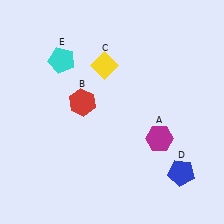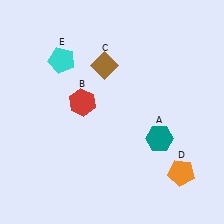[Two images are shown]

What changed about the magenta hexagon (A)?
In Image 1, A is magenta. In Image 2, it changed to teal.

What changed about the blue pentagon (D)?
In Image 1, D is blue. In Image 2, it changed to orange.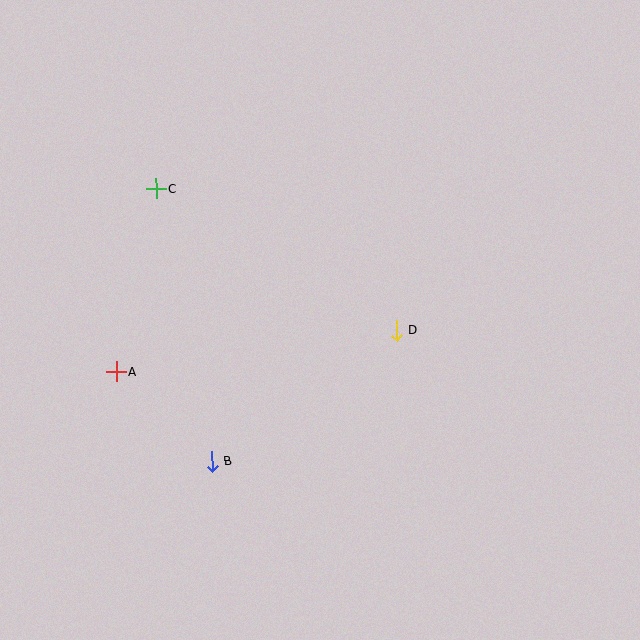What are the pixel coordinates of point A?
Point A is at (117, 372).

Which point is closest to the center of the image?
Point D at (397, 330) is closest to the center.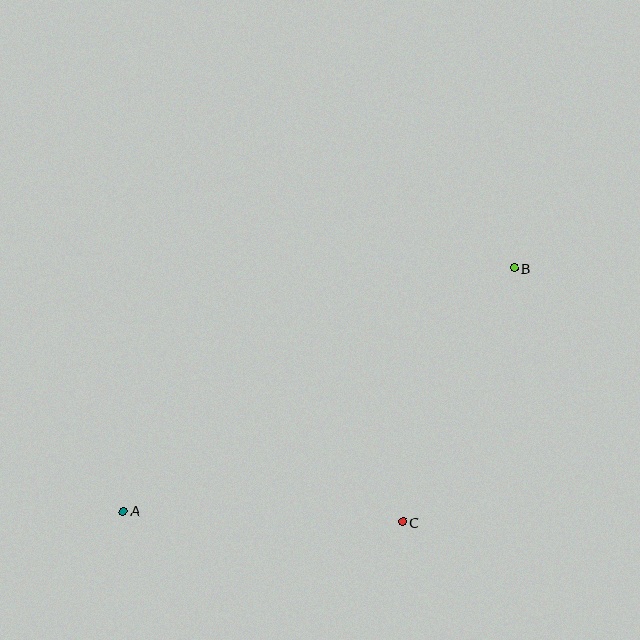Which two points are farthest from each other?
Points A and B are farthest from each other.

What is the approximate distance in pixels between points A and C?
The distance between A and C is approximately 280 pixels.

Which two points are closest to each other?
Points B and C are closest to each other.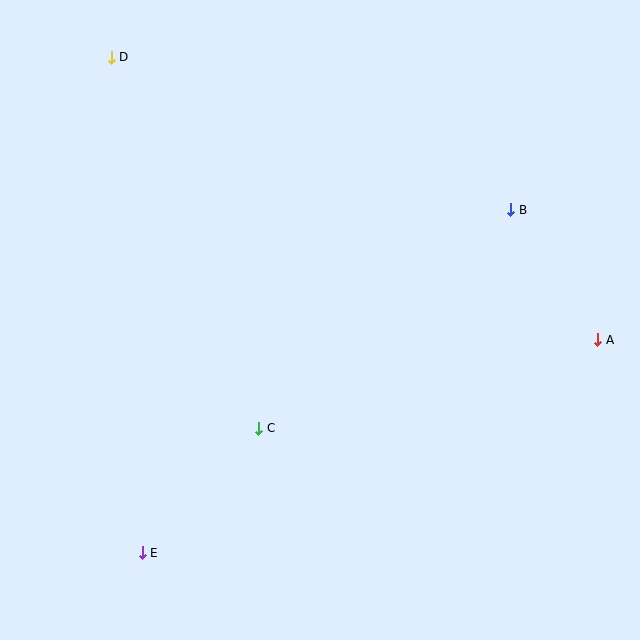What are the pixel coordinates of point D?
Point D is at (111, 57).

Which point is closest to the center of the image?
Point C at (259, 428) is closest to the center.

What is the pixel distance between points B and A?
The distance between B and A is 156 pixels.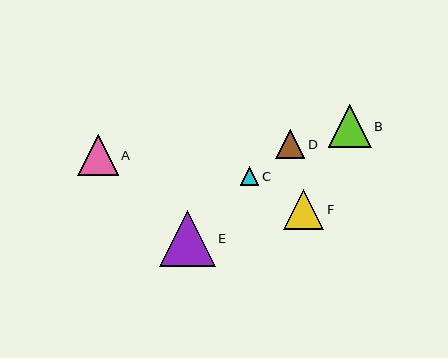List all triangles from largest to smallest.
From largest to smallest: E, B, F, A, D, C.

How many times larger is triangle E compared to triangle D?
Triangle E is approximately 1.9 times the size of triangle D.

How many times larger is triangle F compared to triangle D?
Triangle F is approximately 1.4 times the size of triangle D.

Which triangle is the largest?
Triangle E is the largest with a size of approximately 56 pixels.